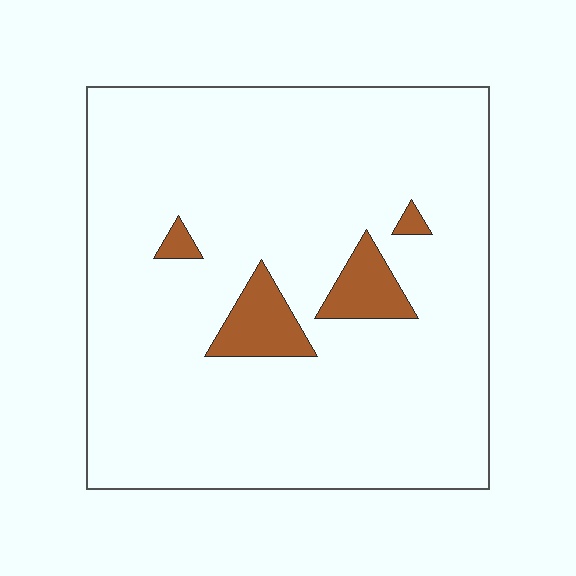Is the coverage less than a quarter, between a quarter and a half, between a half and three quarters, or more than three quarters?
Less than a quarter.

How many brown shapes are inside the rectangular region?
4.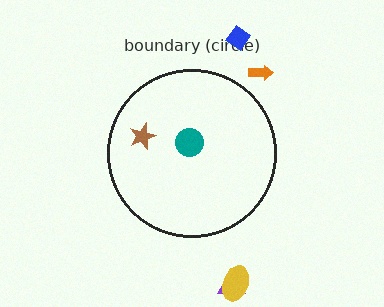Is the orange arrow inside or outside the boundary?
Outside.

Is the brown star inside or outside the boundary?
Inside.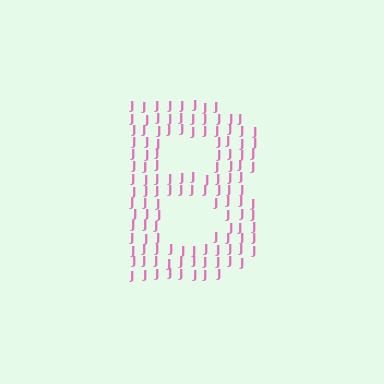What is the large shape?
The large shape is the letter B.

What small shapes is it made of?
It is made of small letter J's.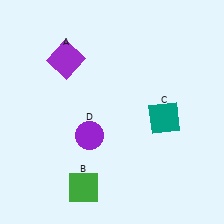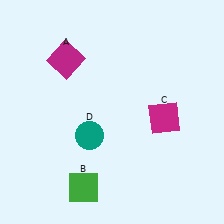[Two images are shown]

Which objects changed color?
A changed from purple to magenta. C changed from teal to magenta. D changed from purple to teal.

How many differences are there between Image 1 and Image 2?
There are 3 differences between the two images.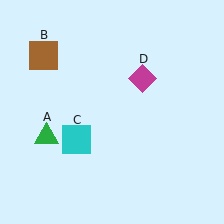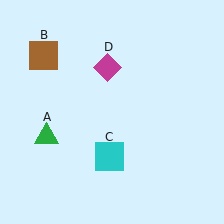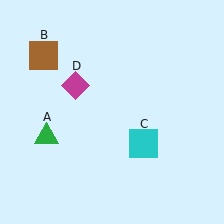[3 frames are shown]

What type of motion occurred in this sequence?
The cyan square (object C), magenta diamond (object D) rotated counterclockwise around the center of the scene.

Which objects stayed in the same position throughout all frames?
Green triangle (object A) and brown square (object B) remained stationary.